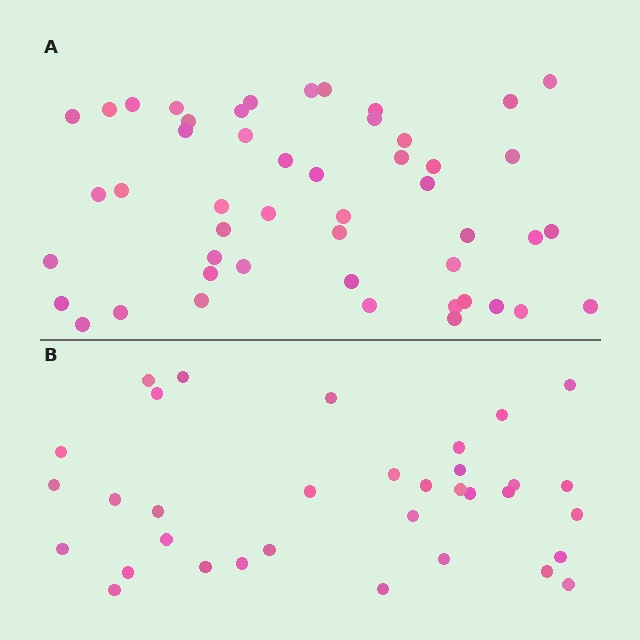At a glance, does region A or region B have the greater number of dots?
Region A (the top region) has more dots.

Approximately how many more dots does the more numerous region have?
Region A has approximately 15 more dots than region B.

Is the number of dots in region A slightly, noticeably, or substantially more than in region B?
Region A has noticeably more, but not dramatically so. The ratio is roughly 1.4 to 1.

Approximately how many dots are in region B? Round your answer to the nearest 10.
About 30 dots. (The exact count is 34, which rounds to 30.)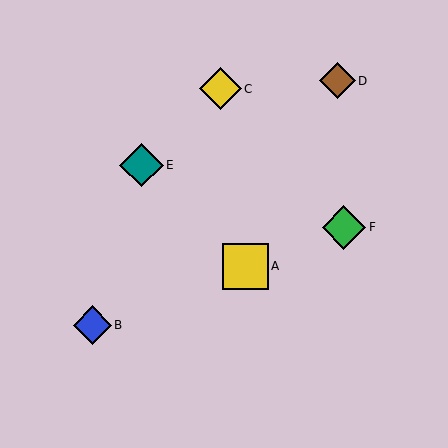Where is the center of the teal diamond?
The center of the teal diamond is at (141, 165).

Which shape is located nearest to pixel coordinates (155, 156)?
The teal diamond (labeled E) at (141, 165) is nearest to that location.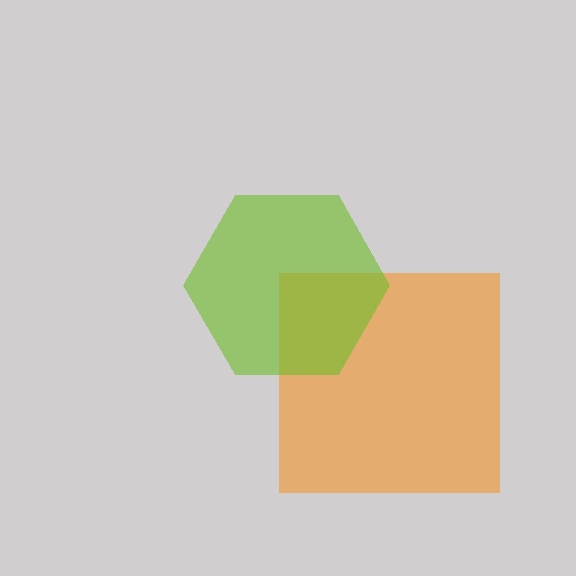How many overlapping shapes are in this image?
There are 2 overlapping shapes in the image.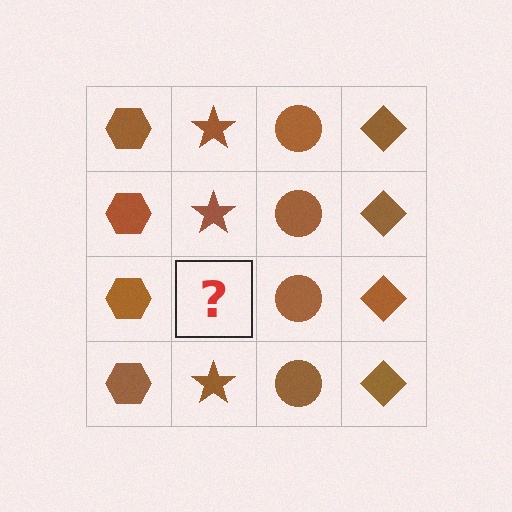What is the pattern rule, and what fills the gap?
The rule is that each column has a consistent shape. The gap should be filled with a brown star.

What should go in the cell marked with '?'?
The missing cell should contain a brown star.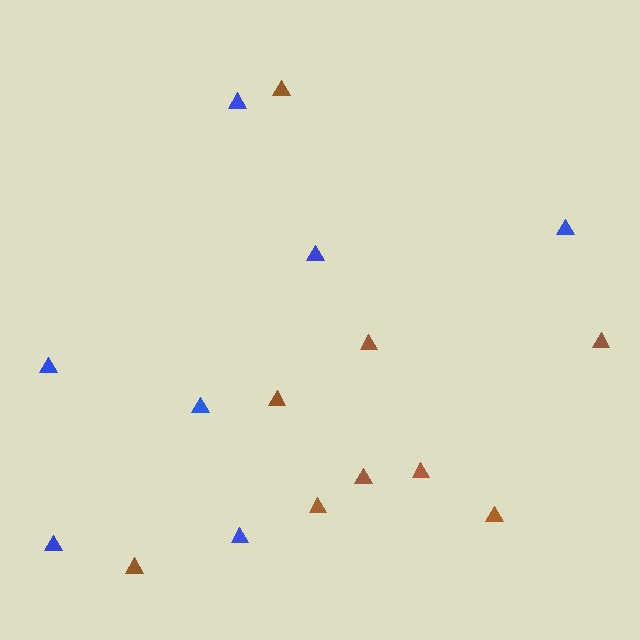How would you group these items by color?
There are 2 groups: one group of blue triangles (7) and one group of brown triangles (9).